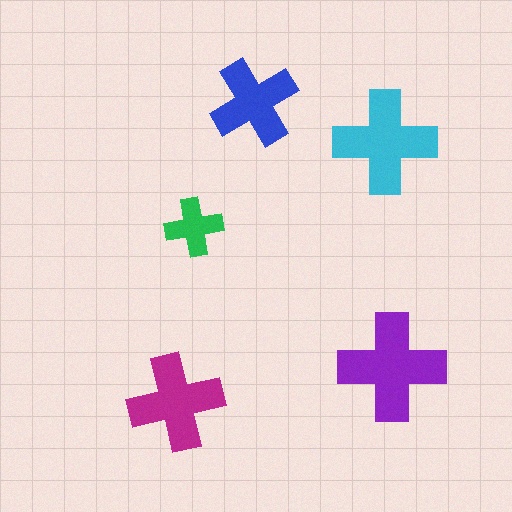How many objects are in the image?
There are 5 objects in the image.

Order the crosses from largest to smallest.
the purple one, the cyan one, the magenta one, the blue one, the green one.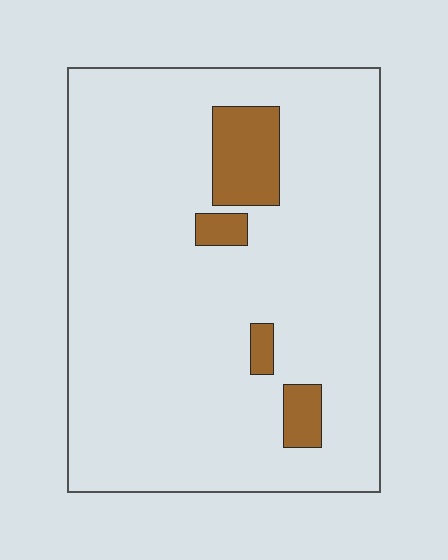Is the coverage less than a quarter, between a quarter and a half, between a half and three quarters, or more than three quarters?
Less than a quarter.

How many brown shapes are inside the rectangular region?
4.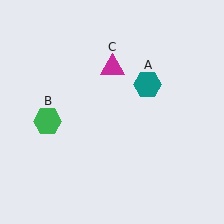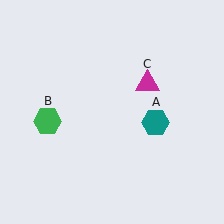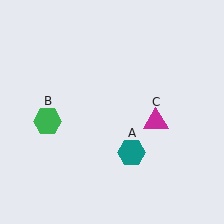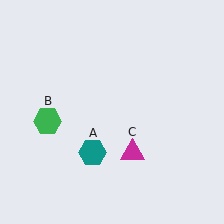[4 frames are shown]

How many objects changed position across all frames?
2 objects changed position: teal hexagon (object A), magenta triangle (object C).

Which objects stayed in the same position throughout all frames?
Green hexagon (object B) remained stationary.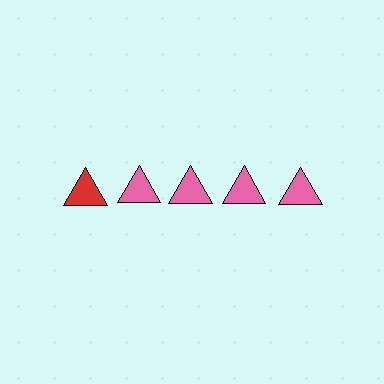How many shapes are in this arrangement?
There are 5 shapes arranged in a grid pattern.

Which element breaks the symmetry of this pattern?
The red triangle in the top row, leftmost column breaks the symmetry. All other shapes are pink triangles.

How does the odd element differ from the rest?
It has a different color: red instead of pink.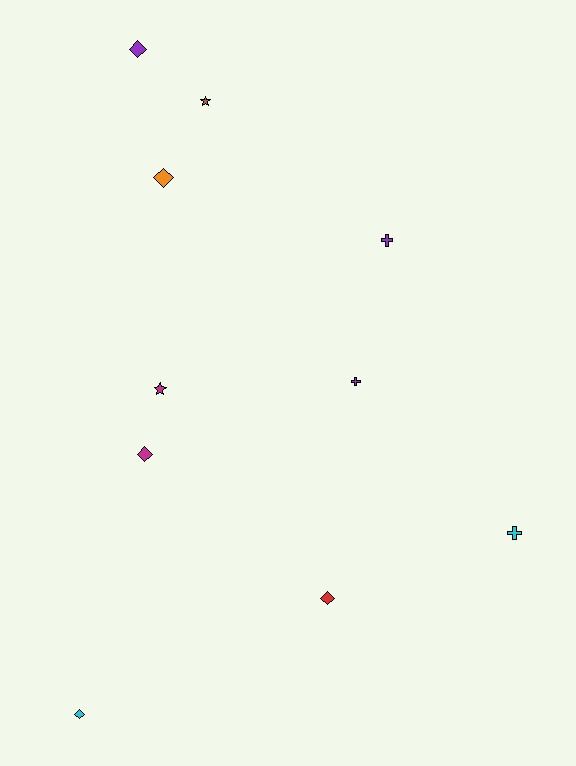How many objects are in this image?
There are 10 objects.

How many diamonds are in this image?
There are 5 diamonds.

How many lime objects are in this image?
There are no lime objects.